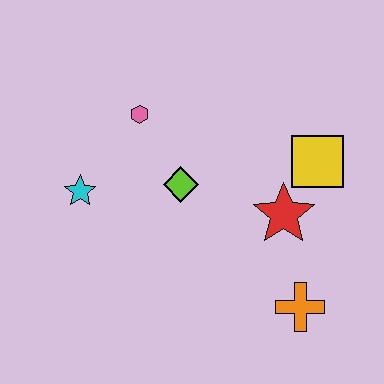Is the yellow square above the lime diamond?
Yes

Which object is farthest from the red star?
The cyan star is farthest from the red star.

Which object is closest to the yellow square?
The red star is closest to the yellow square.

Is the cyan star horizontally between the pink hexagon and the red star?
No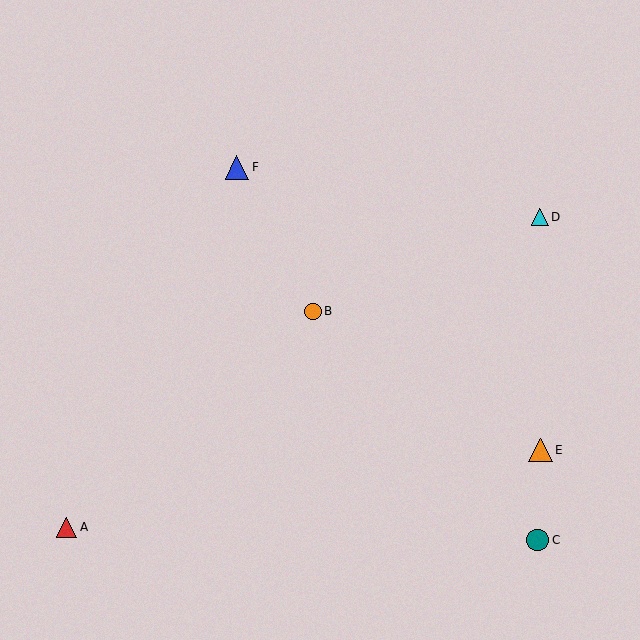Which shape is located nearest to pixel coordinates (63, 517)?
The red triangle (labeled A) at (67, 527) is nearest to that location.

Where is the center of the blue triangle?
The center of the blue triangle is at (237, 167).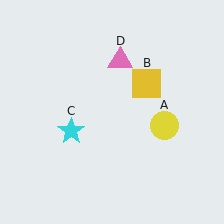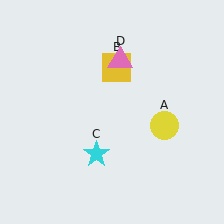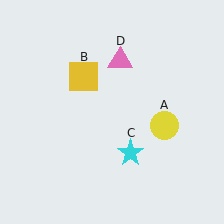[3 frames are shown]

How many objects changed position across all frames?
2 objects changed position: yellow square (object B), cyan star (object C).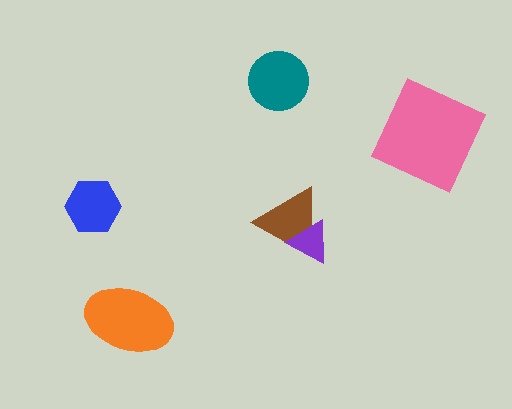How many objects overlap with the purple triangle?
1 object overlaps with the purple triangle.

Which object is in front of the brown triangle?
The purple triangle is in front of the brown triangle.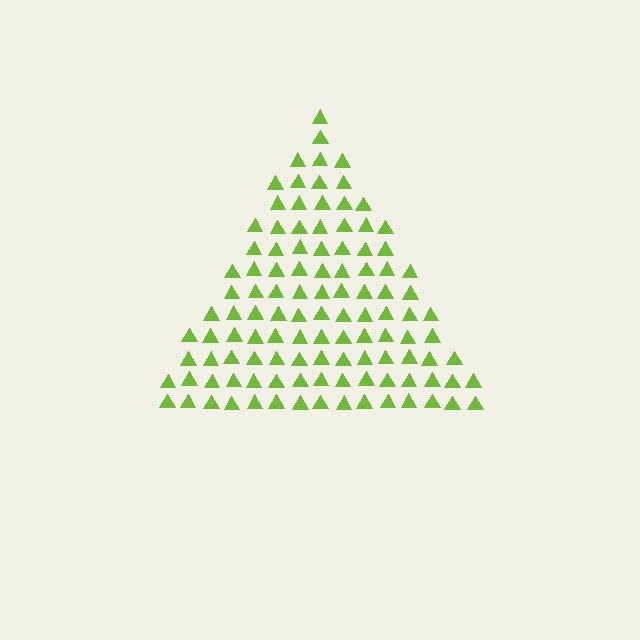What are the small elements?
The small elements are triangles.